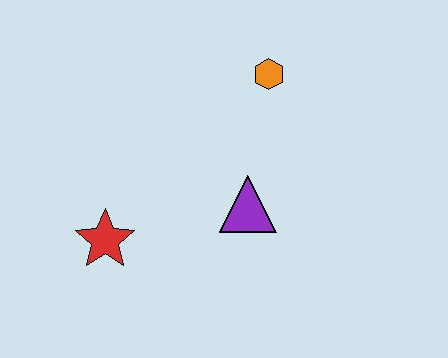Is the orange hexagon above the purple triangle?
Yes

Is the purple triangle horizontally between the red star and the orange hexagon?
Yes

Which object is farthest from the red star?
The orange hexagon is farthest from the red star.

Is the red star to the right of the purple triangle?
No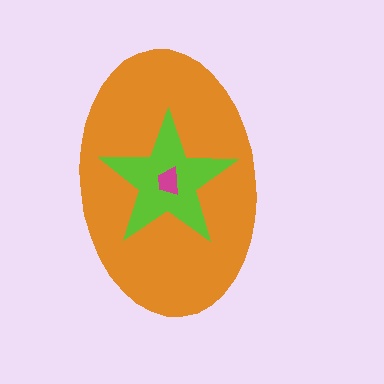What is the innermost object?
The magenta trapezoid.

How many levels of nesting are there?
3.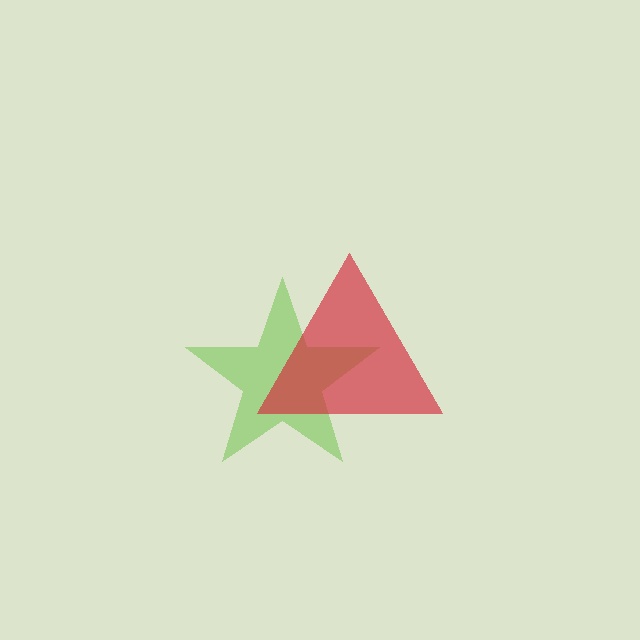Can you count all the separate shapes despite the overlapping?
Yes, there are 2 separate shapes.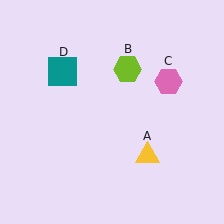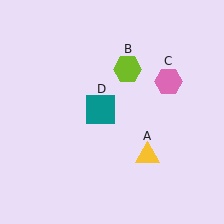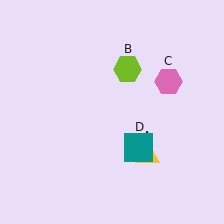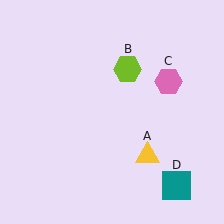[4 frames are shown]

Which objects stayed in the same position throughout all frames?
Yellow triangle (object A) and lime hexagon (object B) and pink hexagon (object C) remained stationary.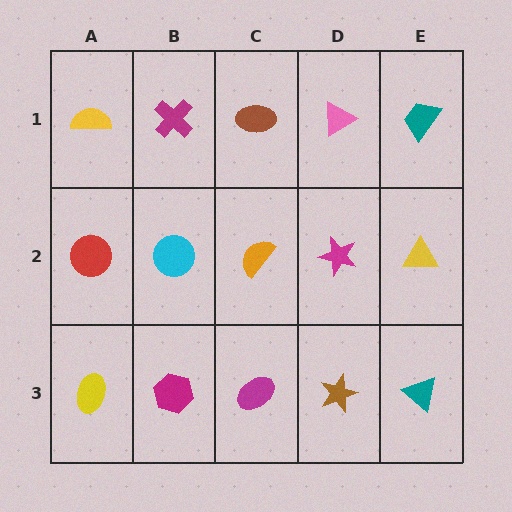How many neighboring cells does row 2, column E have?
3.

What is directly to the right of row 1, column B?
A brown ellipse.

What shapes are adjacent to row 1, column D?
A magenta star (row 2, column D), a brown ellipse (row 1, column C), a teal trapezoid (row 1, column E).